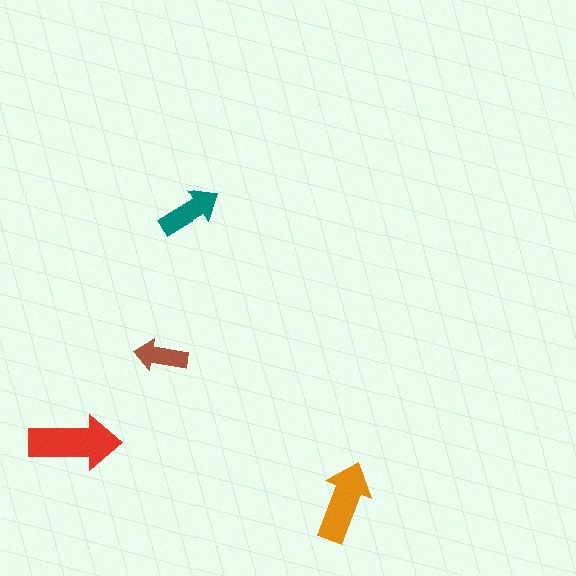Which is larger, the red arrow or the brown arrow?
The red one.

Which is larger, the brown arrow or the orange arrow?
The orange one.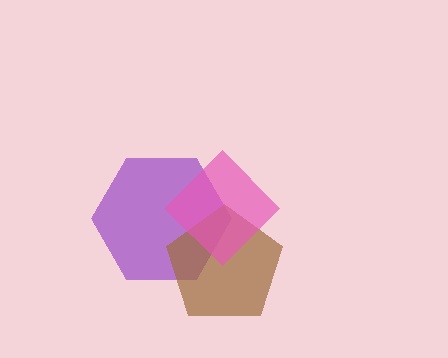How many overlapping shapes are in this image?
There are 3 overlapping shapes in the image.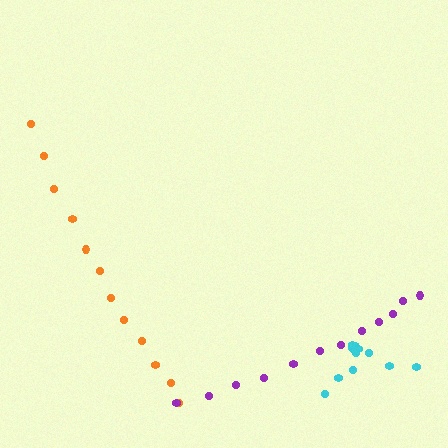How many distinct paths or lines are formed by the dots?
There are 3 distinct paths.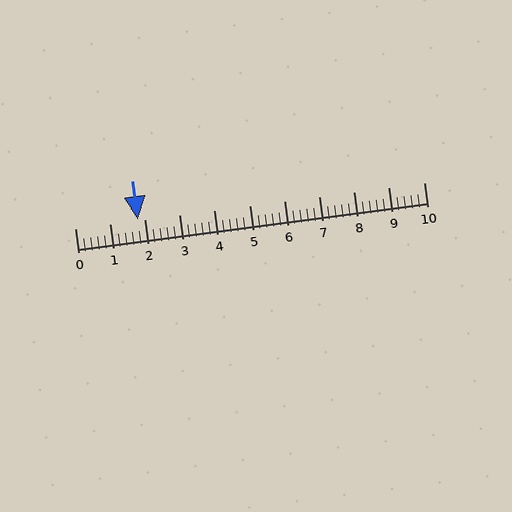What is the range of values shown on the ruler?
The ruler shows values from 0 to 10.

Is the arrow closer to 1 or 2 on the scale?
The arrow is closer to 2.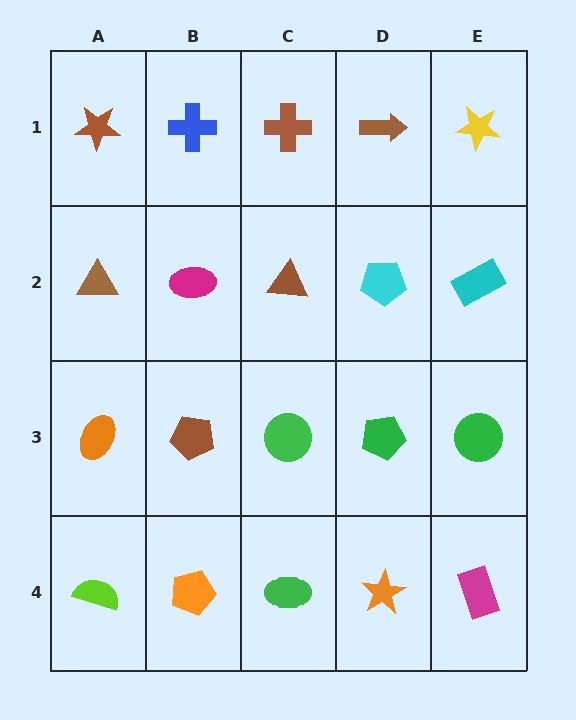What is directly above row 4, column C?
A green circle.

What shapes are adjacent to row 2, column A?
A brown star (row 1, column A), an orange ellipse (row 3, column A), a magenta ellipse (row 2, column B).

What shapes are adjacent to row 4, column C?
A green circle (row 3, column C), an orange pentagon (row 4, column B), an orange star (row 4, column D).